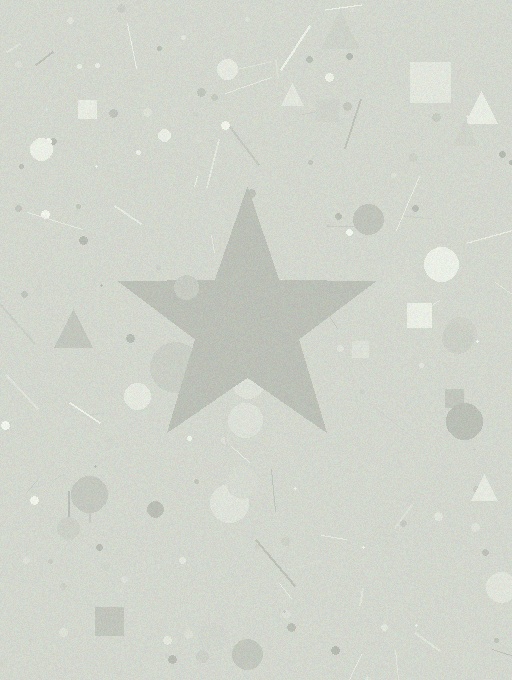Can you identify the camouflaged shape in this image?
The camouflaged shape is a star.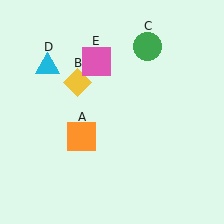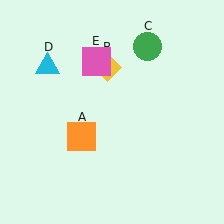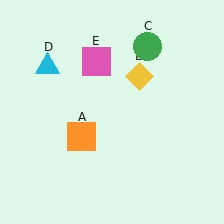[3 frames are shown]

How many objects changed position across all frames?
1 object changed position: yellow diamond (object B).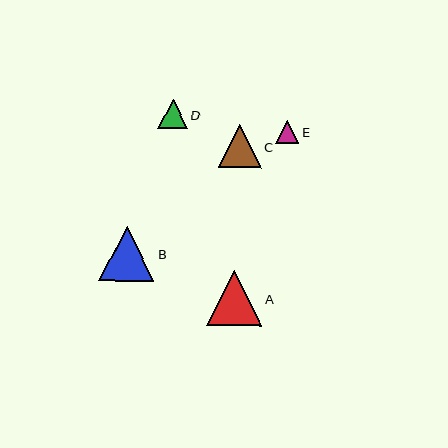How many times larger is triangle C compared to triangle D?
Triangle C is approximately 1.5 times the size of triangle D.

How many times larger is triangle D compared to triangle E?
Triangle D is approximately 1.3 times the size of triangle E.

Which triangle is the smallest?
Triangle E is the smallest with a size of approximately 23 pixels.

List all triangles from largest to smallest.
From largest to smallest: B, A, C, D, E.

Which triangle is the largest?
Triangle B is the largest with a size of approximately 55 pixels.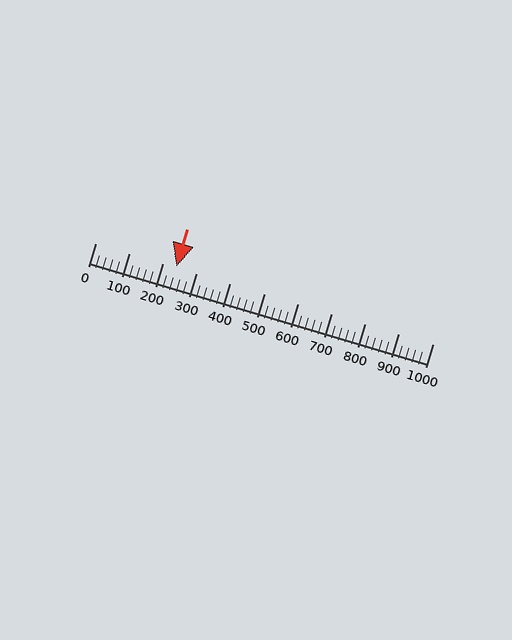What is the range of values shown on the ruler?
The ruler shows values from 0 to 1000.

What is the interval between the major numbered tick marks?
The major tick marks are spaced 100 units apart.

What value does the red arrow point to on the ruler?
The red arrow points to approximately 240.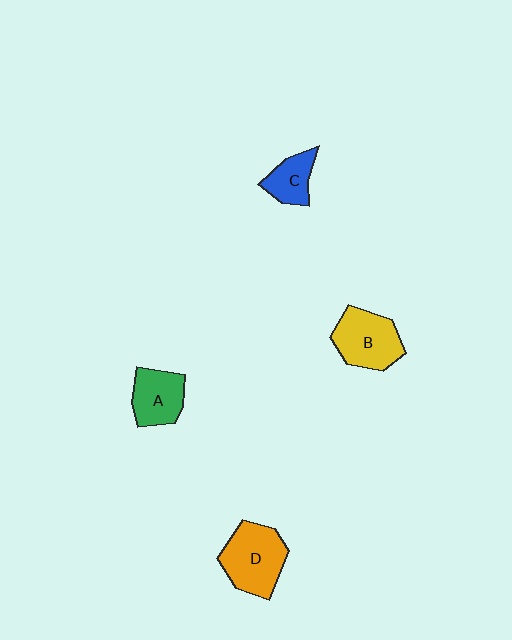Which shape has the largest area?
Shape D (orange).